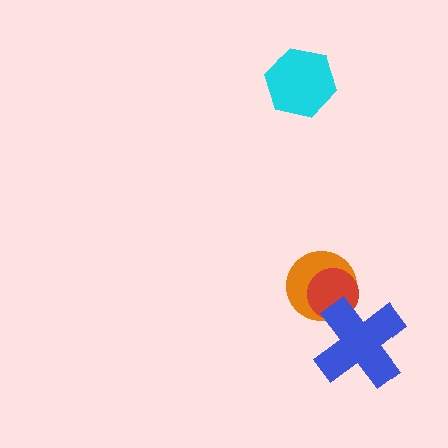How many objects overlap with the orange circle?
2 objects overlap with the orange circle.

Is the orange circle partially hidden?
Yes, it is partially covered by another shape.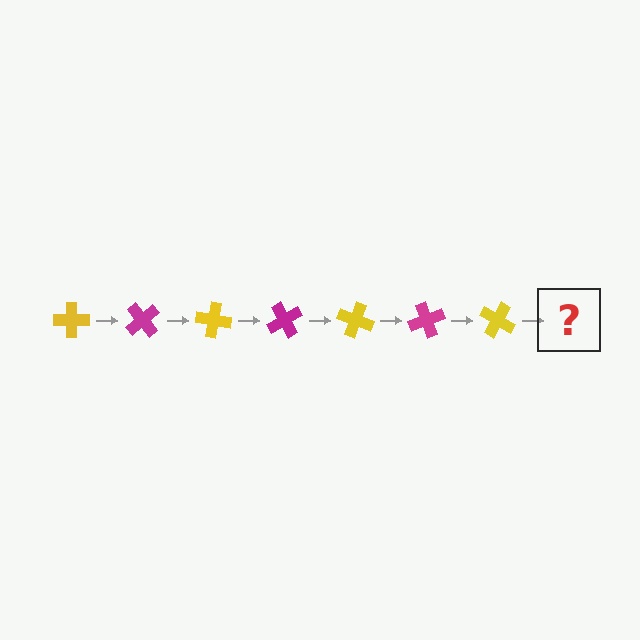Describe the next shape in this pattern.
It should be a magenta cross, rotated 350 degrees from the start.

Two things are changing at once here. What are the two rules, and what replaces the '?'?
The two rules are that it rotates 50 degrees each step and the color cycles through yellow and magenta. The '?' should be a magenta cross, rotated 350 degrees from the start.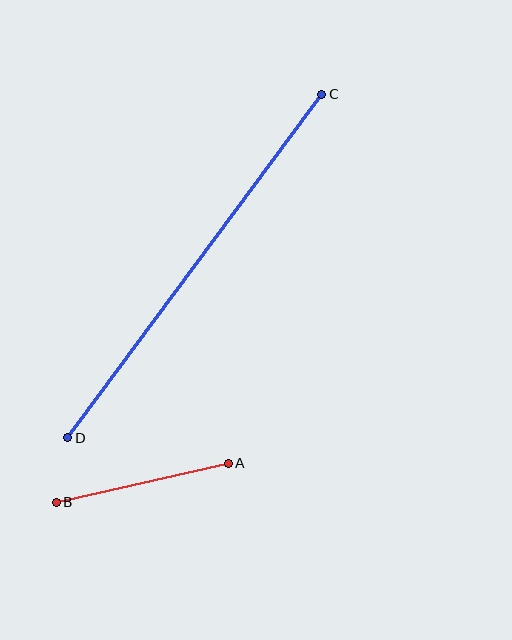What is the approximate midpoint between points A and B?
The midpoint is at approximately (142, 483) pixels.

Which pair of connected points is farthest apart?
Points C and D are farthest apart.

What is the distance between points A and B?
The distance is approximately 176 pixels.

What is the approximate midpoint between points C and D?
The midpoint is at approximately (195, 266) pixels.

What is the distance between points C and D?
The distance is approximately 427 pixels.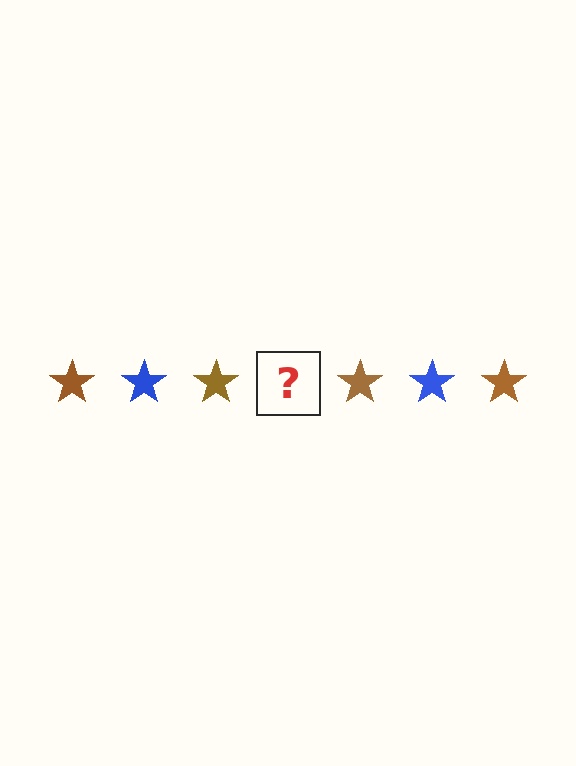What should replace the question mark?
The question mark should be replaced with a blue star.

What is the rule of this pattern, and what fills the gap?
The rule is that the pattern cycles through brown, blue stars. The gap should be filled with a blue star.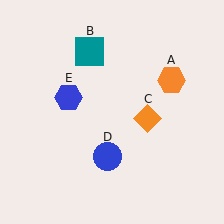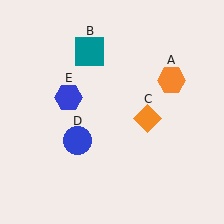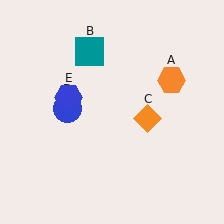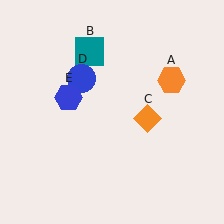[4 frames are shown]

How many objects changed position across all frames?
1 object changed position: blue circle (object D).